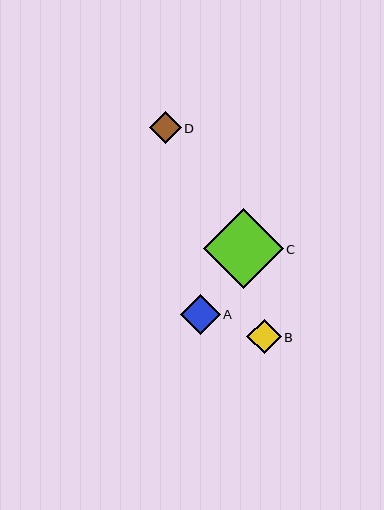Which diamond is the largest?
Diamond C is the largest with a size of approximately 80 pixels.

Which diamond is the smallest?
Diamond D is the smallest with a size of approximately 31 pixels.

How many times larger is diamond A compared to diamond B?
Diamond A is approximately 1.2 times the size of diamond B.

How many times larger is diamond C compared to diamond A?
Diamond C is approximately 2.0 times the size of diamond A.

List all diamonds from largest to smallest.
From largest to smallest: C, A, B, D.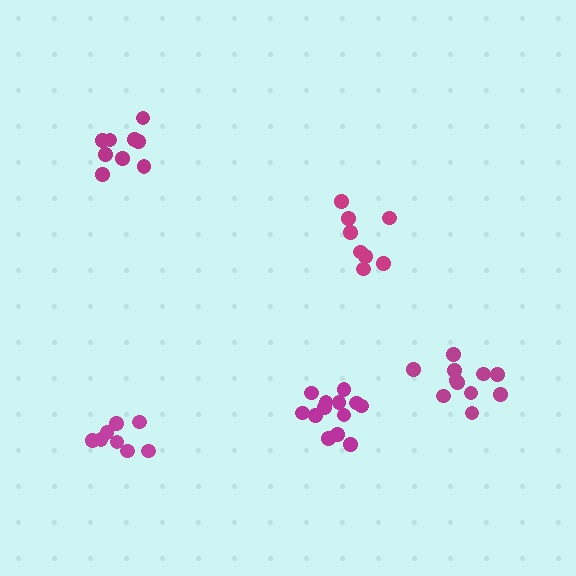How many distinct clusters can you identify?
There are 5 distinct clusters.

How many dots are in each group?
Group 1: 8 dots, Group 2: 13 dots, Group 3: 8 dots, Group 4: 9 dots, Group 5: 11 dots (49 total).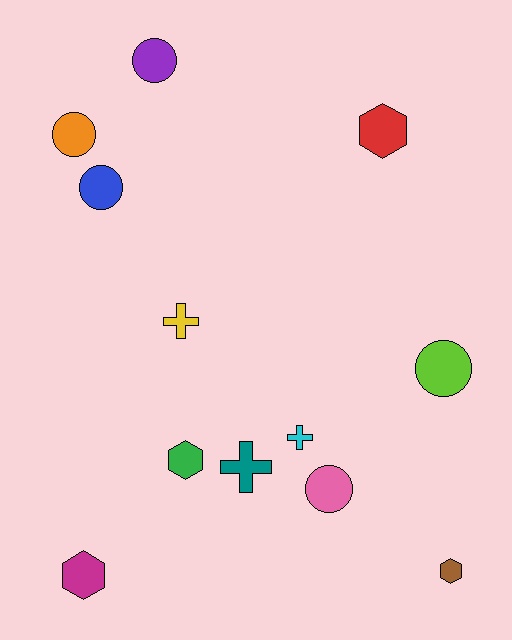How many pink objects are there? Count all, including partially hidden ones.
There is 1 pink object.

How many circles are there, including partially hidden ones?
There are 5 circles.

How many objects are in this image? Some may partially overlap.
There are 12 objects.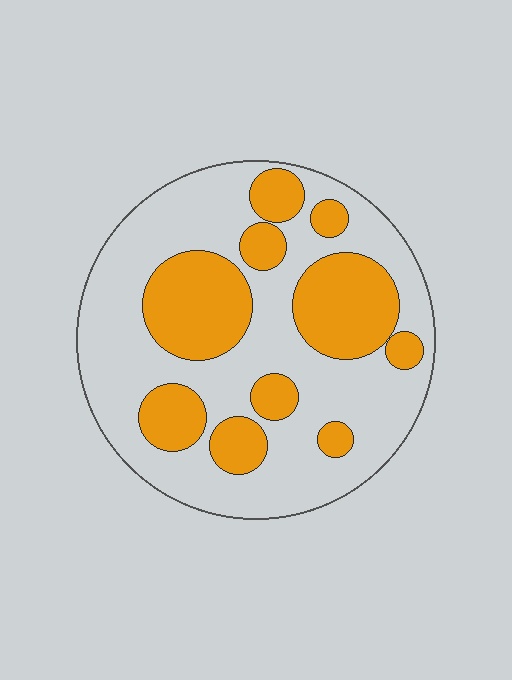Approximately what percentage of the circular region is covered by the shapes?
Approximately 35%.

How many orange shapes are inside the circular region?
10.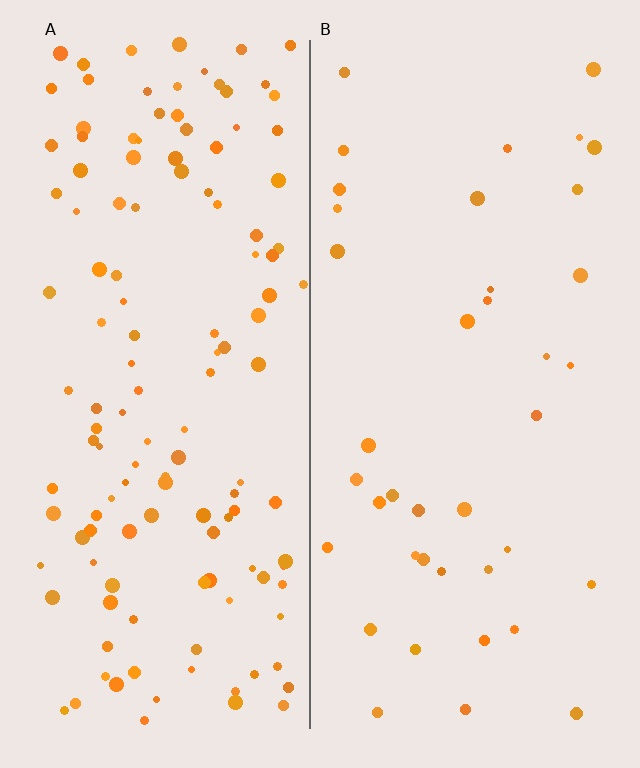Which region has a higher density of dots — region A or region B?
A (the left).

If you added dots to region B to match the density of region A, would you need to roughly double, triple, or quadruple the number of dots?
Approximately triple.